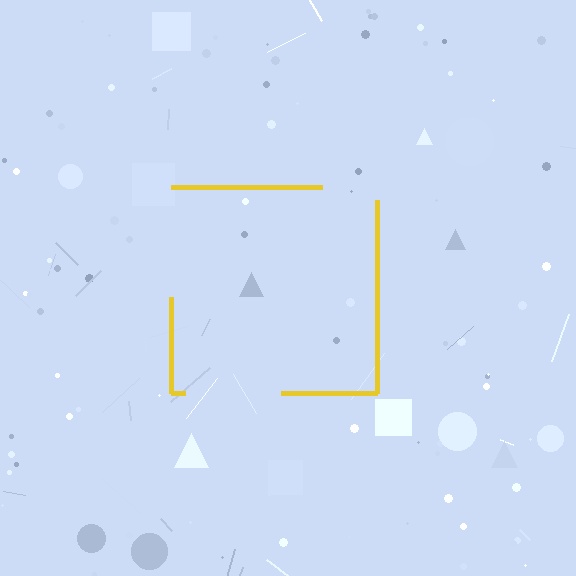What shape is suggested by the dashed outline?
The dashed outline suggests a square.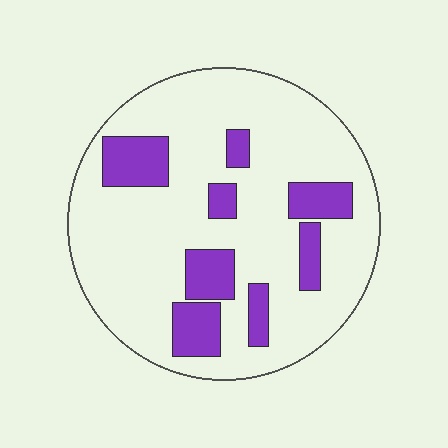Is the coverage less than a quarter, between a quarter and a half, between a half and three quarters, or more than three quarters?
Less than a quarter.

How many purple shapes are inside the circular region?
8.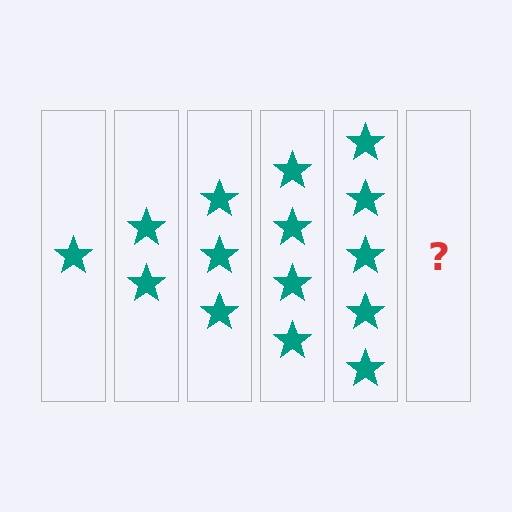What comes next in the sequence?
The next element should be 6 stars.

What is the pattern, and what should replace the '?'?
The pattern is that each step adds one more star. The '?' should be 6 stars.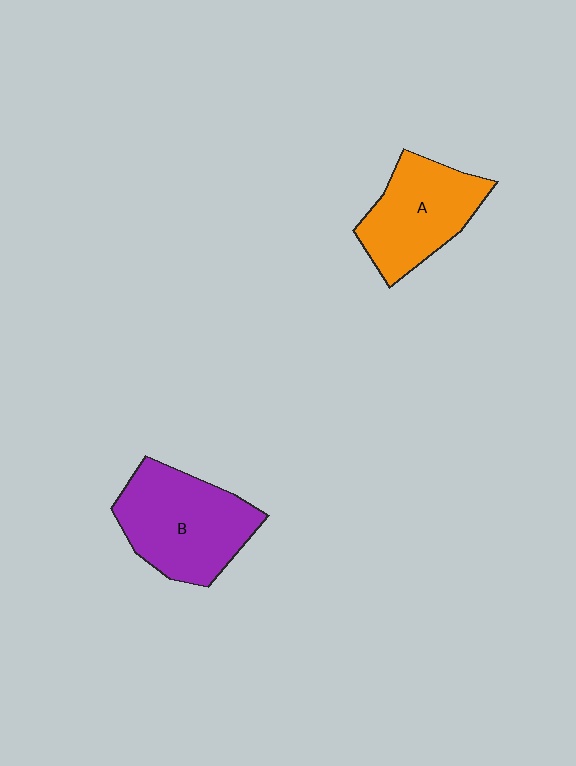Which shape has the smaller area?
Shape A (orange).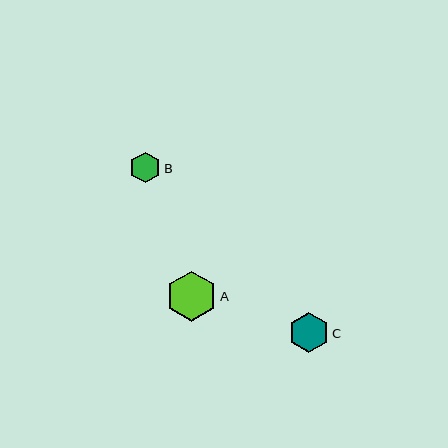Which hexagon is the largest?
Hexagon A is the largest with a size of approximately 50 pixels.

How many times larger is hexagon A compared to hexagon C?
Hexagon A is approximately 1.2 times the size of hexagon C.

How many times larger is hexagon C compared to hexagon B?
Hexagon C is approximately 1.3 times the size of hexagon B.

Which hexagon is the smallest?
Hexagon B is the smallest with a size of approximately 31 pixels.